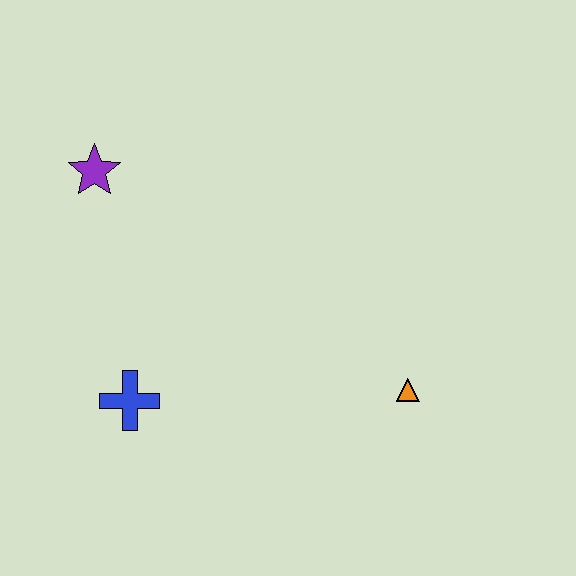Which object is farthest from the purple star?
The orange triangle is farthest from the purple star.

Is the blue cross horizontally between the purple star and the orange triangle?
Yes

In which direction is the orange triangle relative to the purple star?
The orange triangle is to the right of the purple star.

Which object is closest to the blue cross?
The purple star is closest to the blue cross.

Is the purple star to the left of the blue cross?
Yes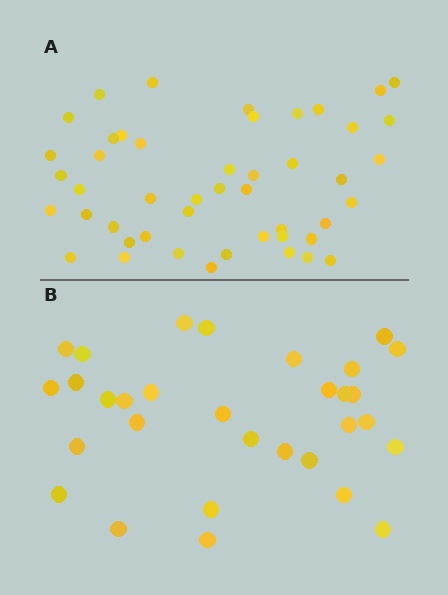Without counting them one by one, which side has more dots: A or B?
Region A (the top region) has more dots.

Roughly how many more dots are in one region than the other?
Region A has approximately 15 more dots than region B.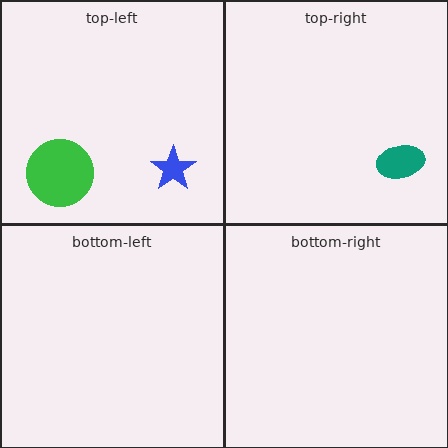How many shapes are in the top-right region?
1.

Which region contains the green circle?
The top-left region.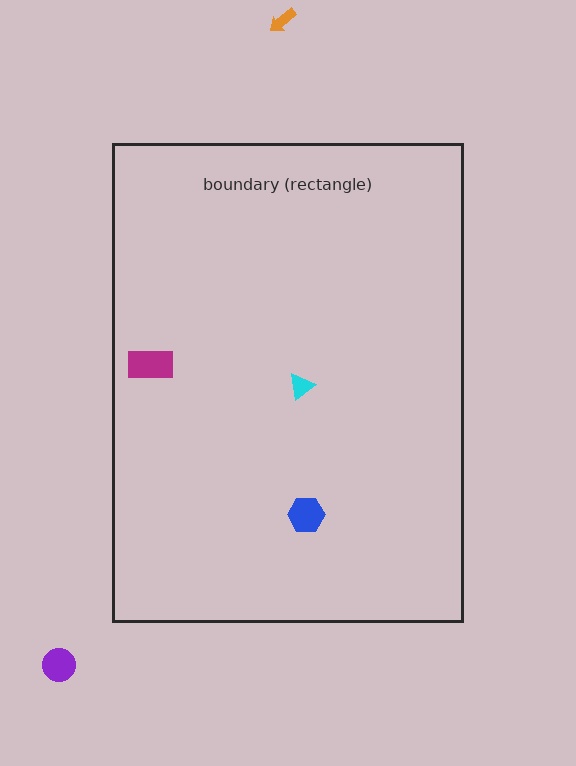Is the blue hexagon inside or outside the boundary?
Inside.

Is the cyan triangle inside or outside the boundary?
Inside.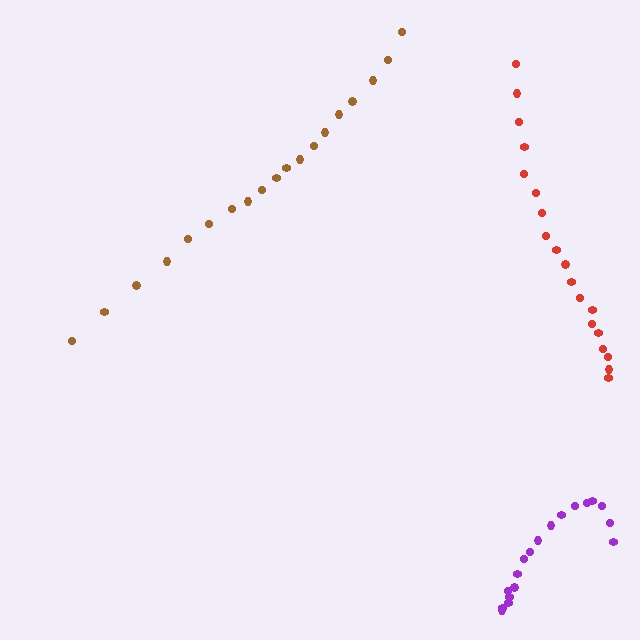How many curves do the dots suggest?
There are 3 distinct paths.